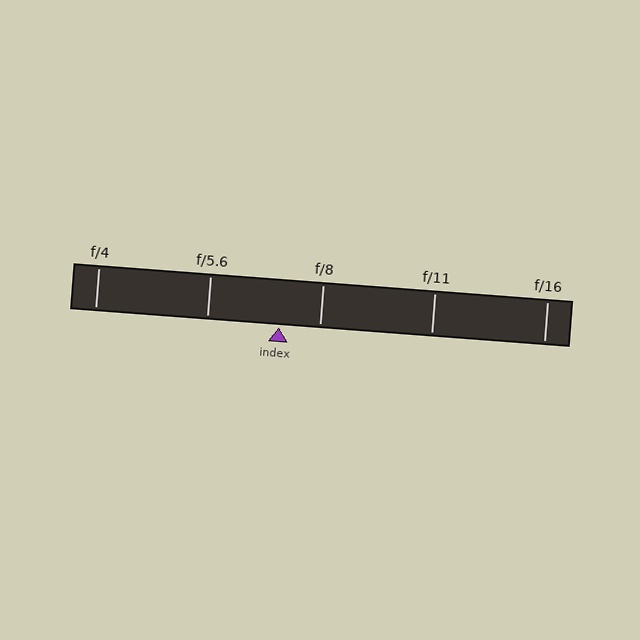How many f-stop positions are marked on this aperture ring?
There are 5 f-stop positions marked.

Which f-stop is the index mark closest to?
The index mark is closest to f/8.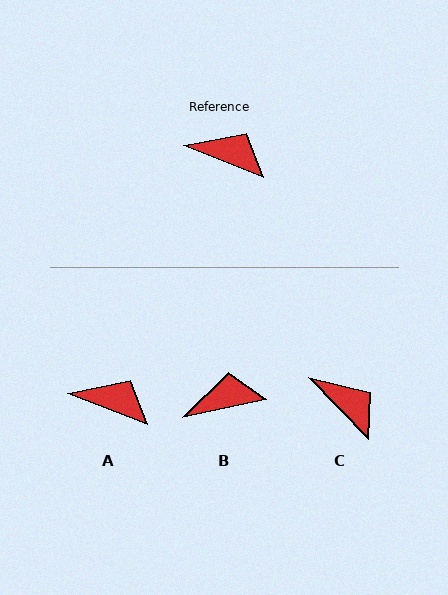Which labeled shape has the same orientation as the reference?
A.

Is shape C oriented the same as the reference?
No, it is off by about 25 degrees.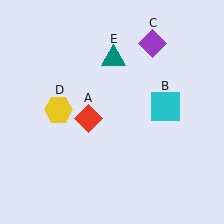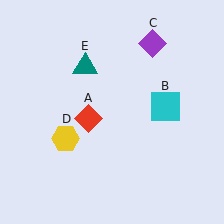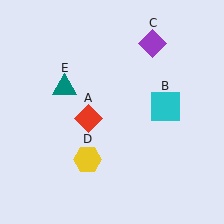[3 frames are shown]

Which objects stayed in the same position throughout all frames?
Red diamond (object A) and cyan square (object B) and purple diamond (object C) remained stationary.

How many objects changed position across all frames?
2 objects changed position: yellow hexagon (object D), teal triangle (object E).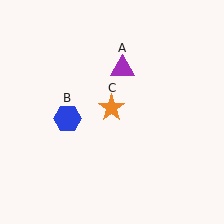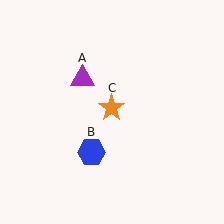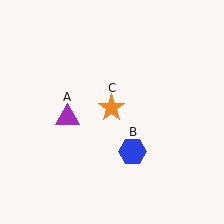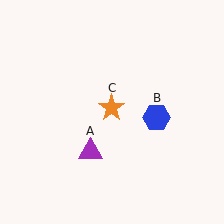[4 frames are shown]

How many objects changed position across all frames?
2 objects changed position: purple triangle (object A), blue hexagon (object B).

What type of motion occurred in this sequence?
The purple triangle (object A), blue hexagon (object B) rotated counterclockwise around the center of the scene.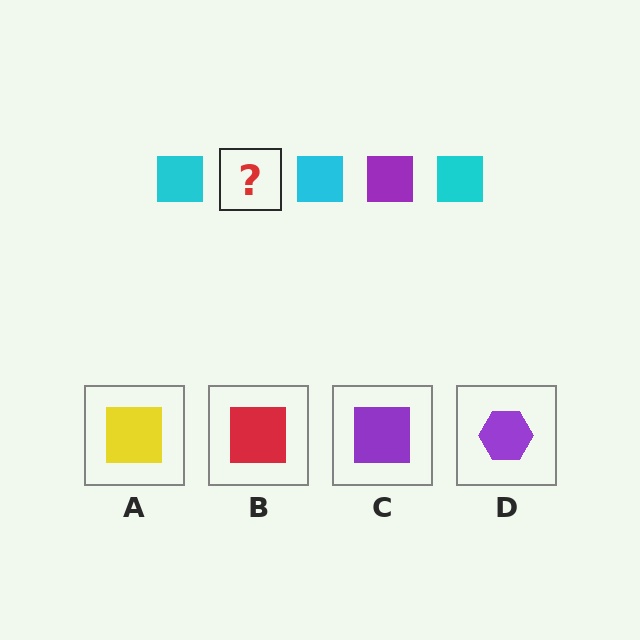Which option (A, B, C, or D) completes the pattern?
C.